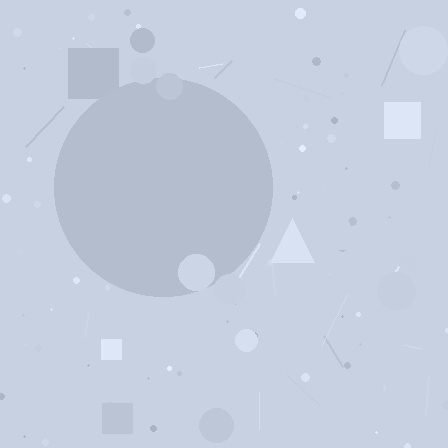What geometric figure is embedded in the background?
A circle is embedded in the background.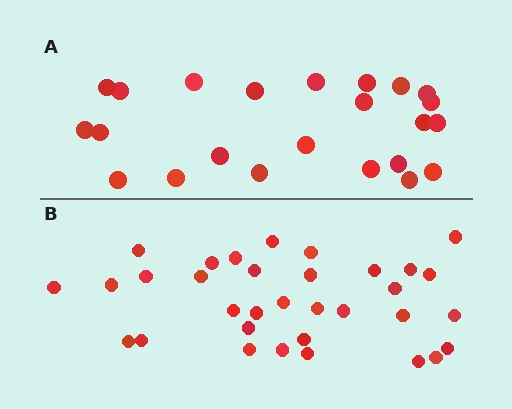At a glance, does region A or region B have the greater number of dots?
Region B (the bottom region) has more dots.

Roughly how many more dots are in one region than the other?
Region B has roughly 10 or so more dots than region A.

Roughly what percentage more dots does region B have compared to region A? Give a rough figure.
About 45% more.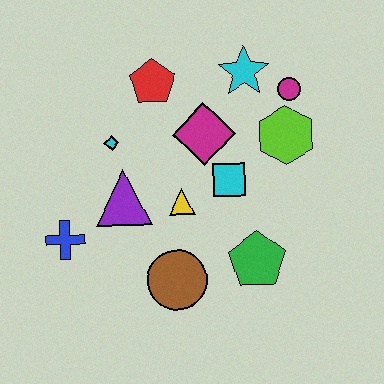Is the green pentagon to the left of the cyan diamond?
No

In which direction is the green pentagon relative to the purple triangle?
The green pentagon is to the right of the purple triangle.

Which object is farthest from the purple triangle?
The magenta circle is farthest from the purple triangle.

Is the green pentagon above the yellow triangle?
No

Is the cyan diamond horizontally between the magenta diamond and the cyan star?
No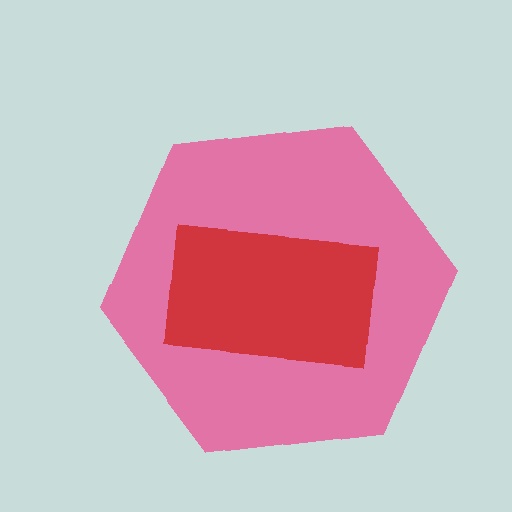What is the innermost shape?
The red rectangle.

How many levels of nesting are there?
2.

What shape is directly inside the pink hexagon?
The red rectangle.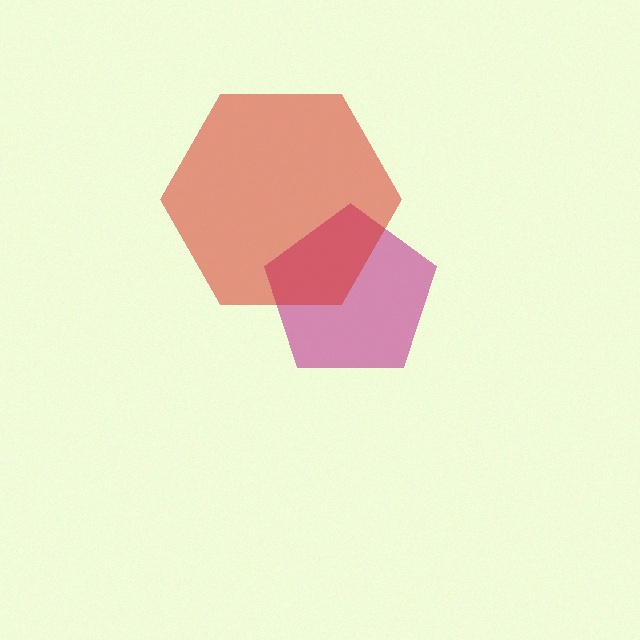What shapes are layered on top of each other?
The layered shapes are: a magenta pentagon, a red hexagon.